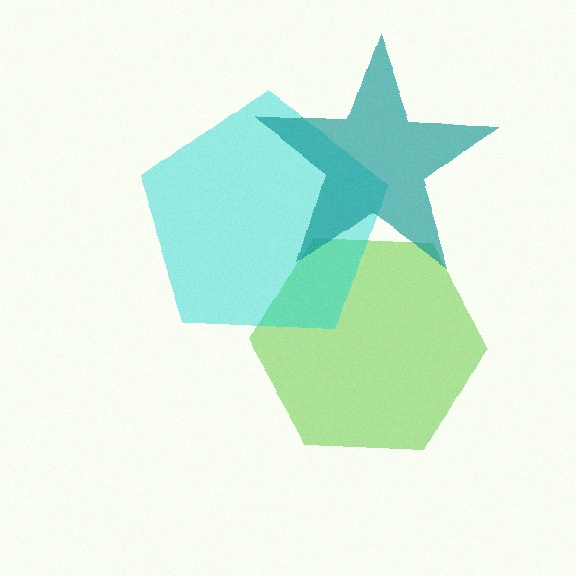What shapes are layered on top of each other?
The layered shapes are: a lime hexagon, a cyan pentagon, a teal star.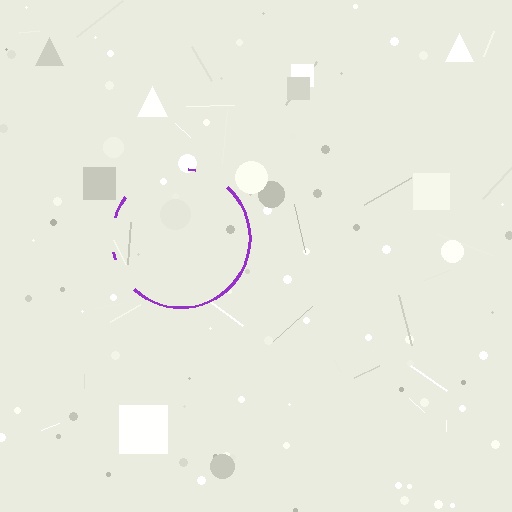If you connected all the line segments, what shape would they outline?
They would outline a circle.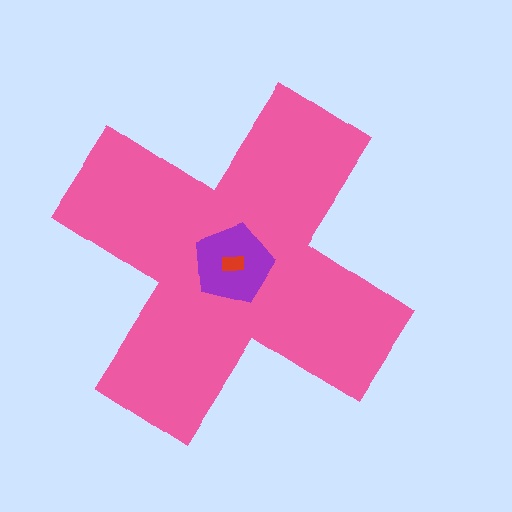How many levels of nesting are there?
3.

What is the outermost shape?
The pink cross.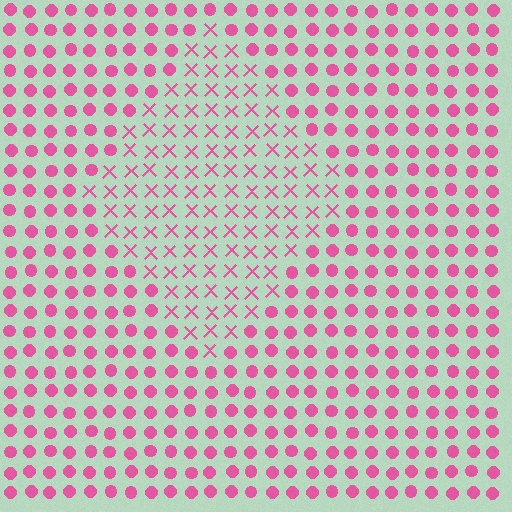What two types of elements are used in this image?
The image uses X marks inside the diamond region and circles outside it.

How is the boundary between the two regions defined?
The boundary is defined by a change in element shape: X marks inside vs. circles outside. All elements share the same color and spacing.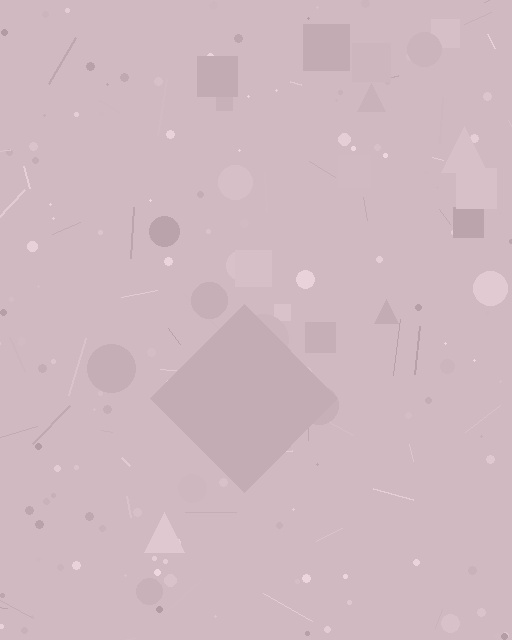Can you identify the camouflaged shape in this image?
The camouflaged shape is a diamond.